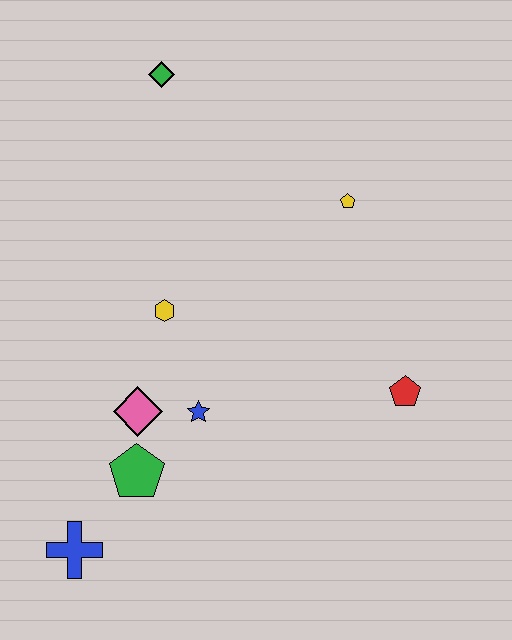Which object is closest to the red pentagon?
The yellow pentagon is closest to the red pentagon.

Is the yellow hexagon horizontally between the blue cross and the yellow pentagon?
Yes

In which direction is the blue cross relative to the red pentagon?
The blue cross is to the left of the red pentagon.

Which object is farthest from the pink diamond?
The green diamond is farthest from the pink diamond.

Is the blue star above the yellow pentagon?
No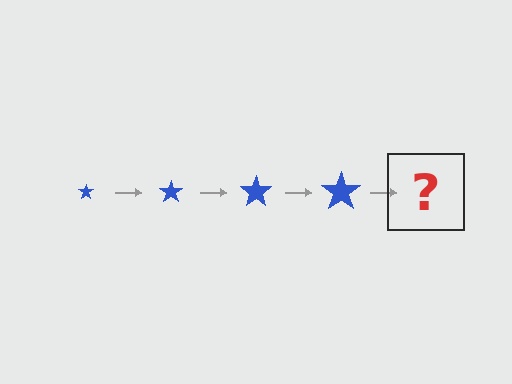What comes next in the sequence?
The next element should be a blue star, larger than the previous one.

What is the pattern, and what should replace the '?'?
The pattern is that the star gets progressively larger each step. The '?' should be a blue star, larger than the previous one.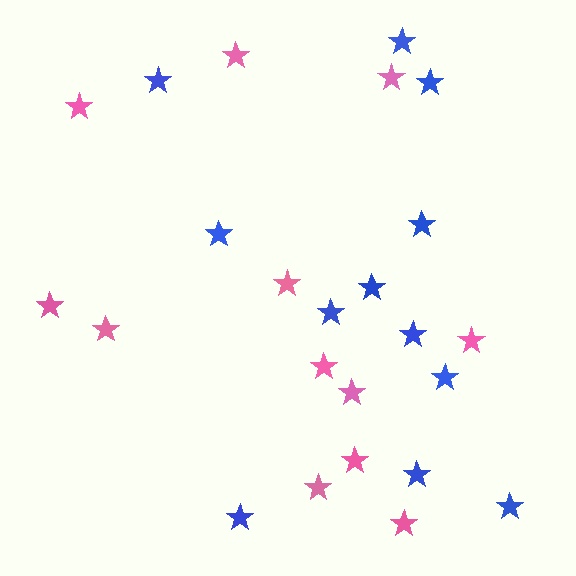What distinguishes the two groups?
There are 2 groups: one group of pink stars (12) and one group of blue stars (12).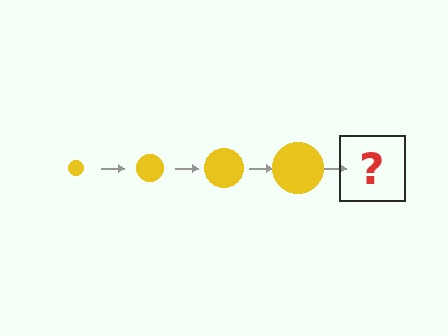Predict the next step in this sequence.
The next step is a yellow circle, larger than the previous one.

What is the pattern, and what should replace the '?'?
The pattern is that the circle gets progressively larger each step. The '?' should be a yellow circle, larger than the previous one.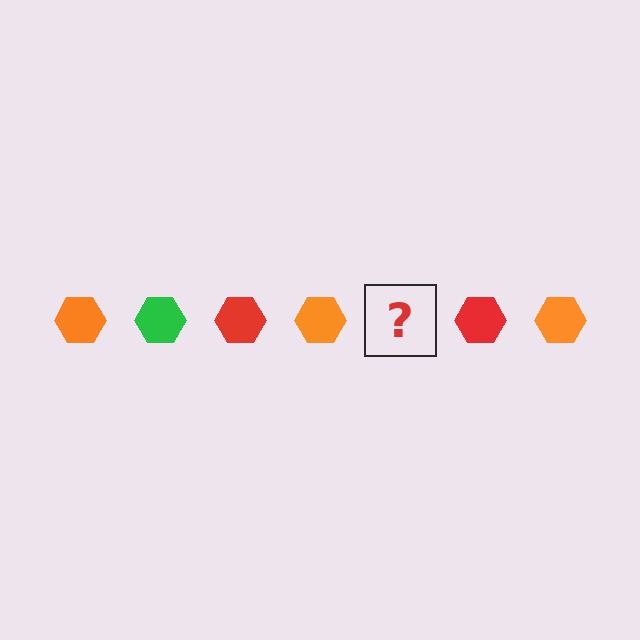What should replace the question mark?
The question mark should be replaced with a green hexagon.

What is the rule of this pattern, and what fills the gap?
The rule is that the pattern cycles through orange, green, red hexagons. The gap should be filled with a green hexagon.